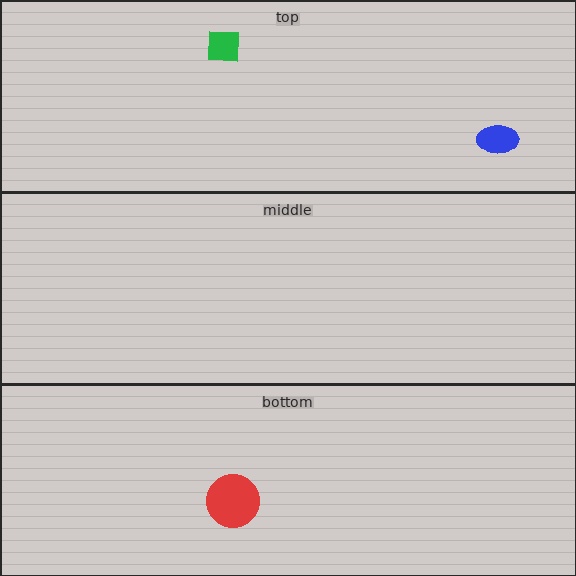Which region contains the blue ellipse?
The top region.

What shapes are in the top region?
The blue ellipse, the green square.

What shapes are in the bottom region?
The red circle.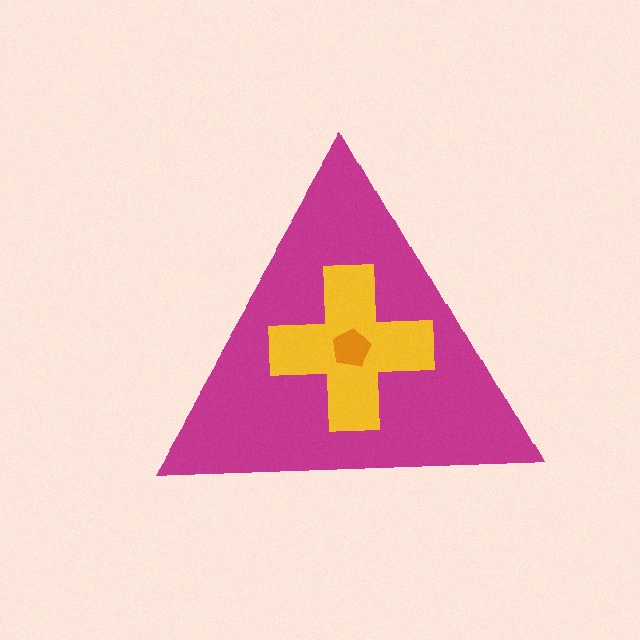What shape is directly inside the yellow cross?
The orange pentagon.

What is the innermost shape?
The orange pentagon.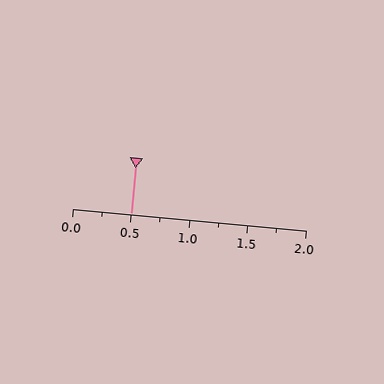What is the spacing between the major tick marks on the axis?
The major ticks are spaced 0.5 apart.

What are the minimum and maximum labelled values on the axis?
The axis runs from 0.0 to 2.0.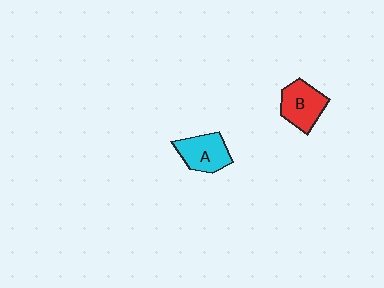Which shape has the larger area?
Shape B (red).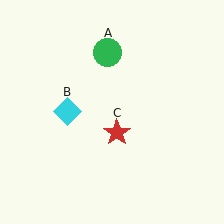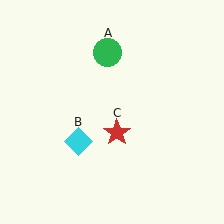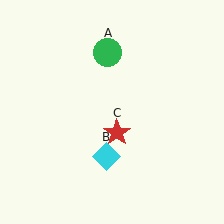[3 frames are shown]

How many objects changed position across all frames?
1 object changed position: cyan diamond (object B).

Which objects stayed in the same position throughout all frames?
Green circle (object A) and red star (object C) remained stationary.